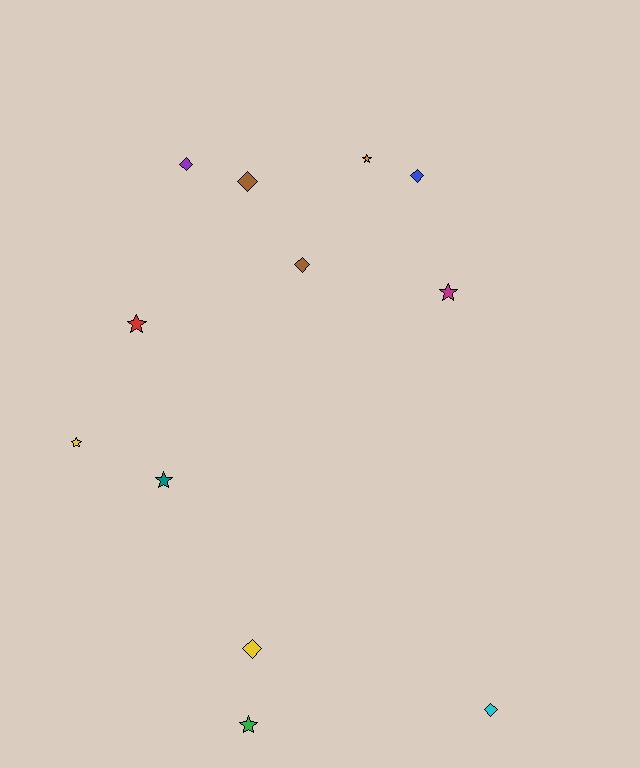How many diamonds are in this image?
There are 6 diamonds.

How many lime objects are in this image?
There are no lime objects.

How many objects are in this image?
There are 12 objects.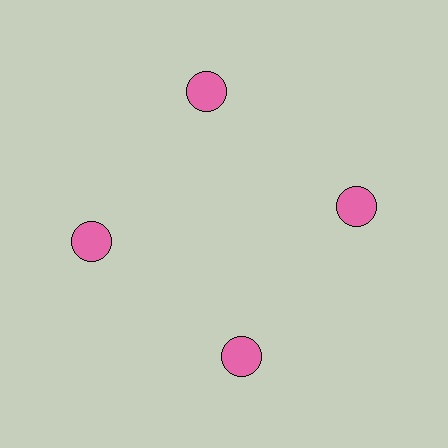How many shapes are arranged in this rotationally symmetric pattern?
There are 4 shapes, arranged in 4 groups of 1.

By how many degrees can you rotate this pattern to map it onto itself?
The pattern maps onto itself every 90 degrees of rotation.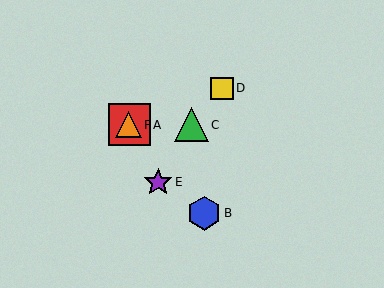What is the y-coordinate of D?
Object D is at y≈88.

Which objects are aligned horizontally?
Objects A, C, F are aligned horizontally.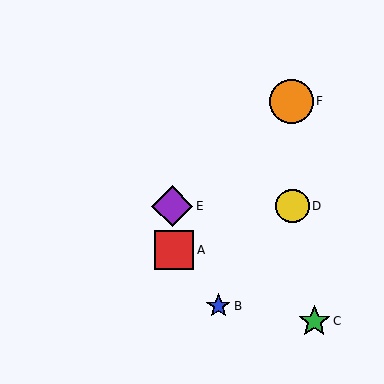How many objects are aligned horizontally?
2 objects (D, E) are aligned horizontally.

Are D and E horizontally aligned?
Yes, both are at y≈206.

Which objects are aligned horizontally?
Objects D, E are aligned horizontally.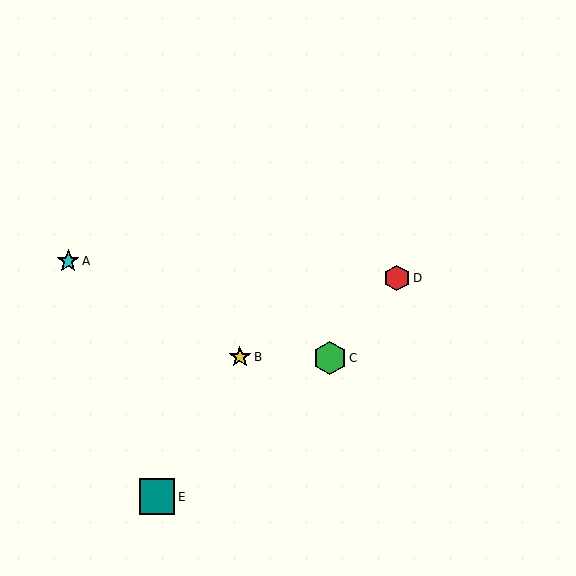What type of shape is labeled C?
Shape C is a green hexagon.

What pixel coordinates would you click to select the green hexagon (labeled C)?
Click at (330, 358) to select the green hexagon C.